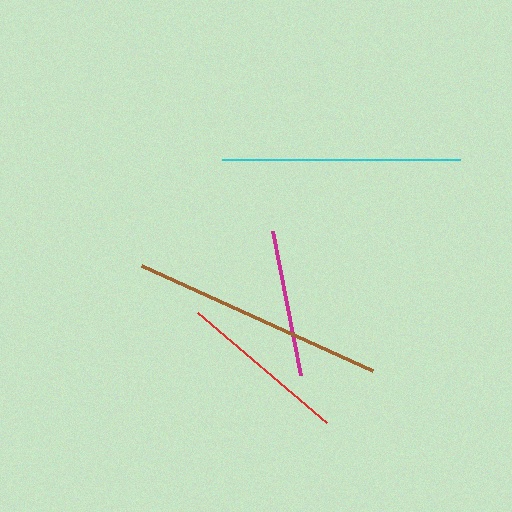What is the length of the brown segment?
The brown segment is approximately 253 pixels long.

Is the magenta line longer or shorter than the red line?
The red line is longer than the magenta line.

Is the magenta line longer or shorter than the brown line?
The brown line is longer than the magenta line.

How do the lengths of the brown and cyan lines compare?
The brown and cyan lines are approximately the same length.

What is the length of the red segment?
The red segment is approximately 169 pixels long.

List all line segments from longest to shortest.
From longest to shortest: brown, cyan, red, magenta.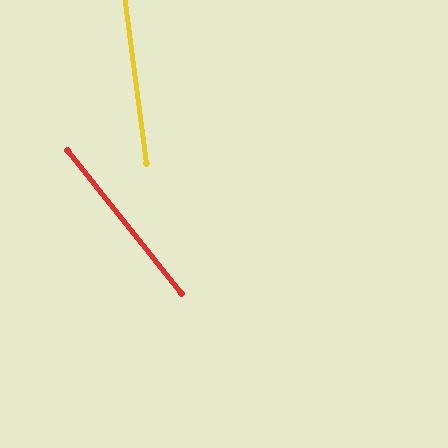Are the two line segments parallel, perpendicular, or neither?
Neither parallel nor perpendicular — they differ by about 31°.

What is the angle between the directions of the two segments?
Approximately 31 degrees.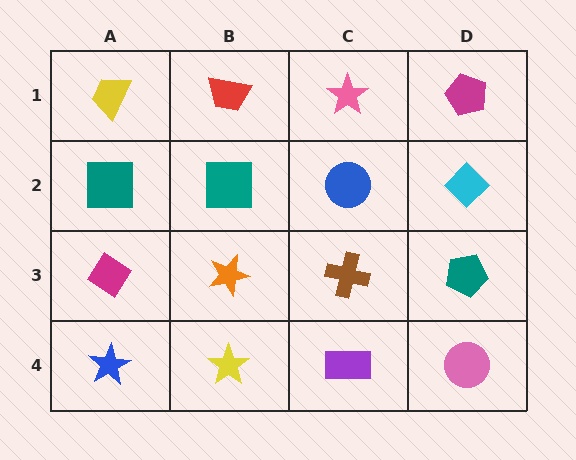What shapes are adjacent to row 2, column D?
A magenta pentagon (row 1, column D), a teal pentagon (row 3, column D), a blue circle (row 2, column C).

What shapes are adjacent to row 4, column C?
A brown cross (row 3, column C), a yellow star (row 4, column B), a pink circle (row 4, column D).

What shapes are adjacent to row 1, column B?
A teal square (row 2, column B), a yellow trapezoid (row 1, column A), a pink star (row 1, column C).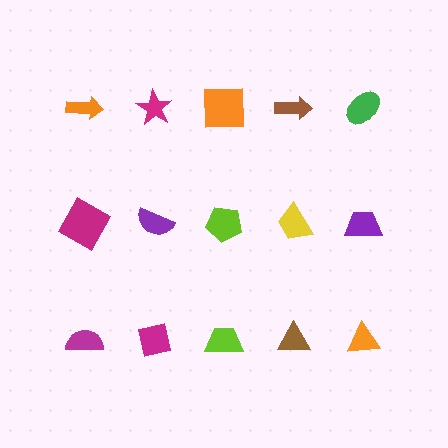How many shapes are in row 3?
5 shapes.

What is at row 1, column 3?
An orange square.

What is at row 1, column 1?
An orange arrow.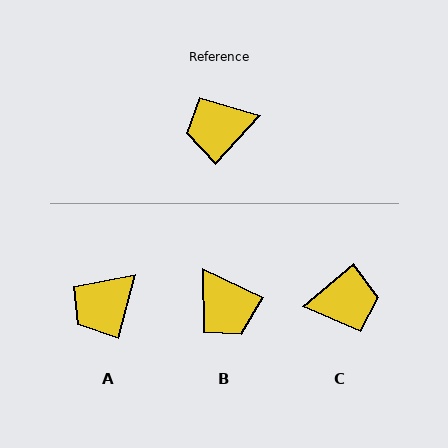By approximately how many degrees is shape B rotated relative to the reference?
Approximately 108 degrees counter-clockwise.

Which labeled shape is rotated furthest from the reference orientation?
C, about 173 degrees away.